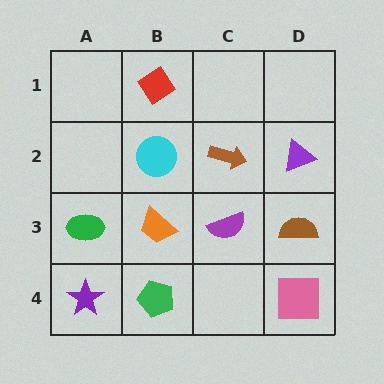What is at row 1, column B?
A red diamond.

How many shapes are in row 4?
3 shapes.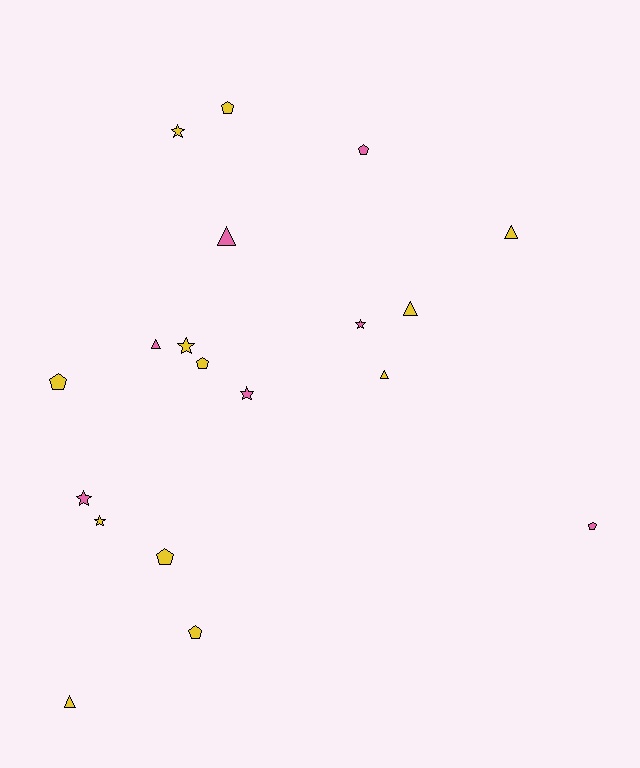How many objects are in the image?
There are 19 objects.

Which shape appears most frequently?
Pentagon, with 7 objects.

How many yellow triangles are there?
There are 4 yellow triangles.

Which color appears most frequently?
Yellow, with 12 objects.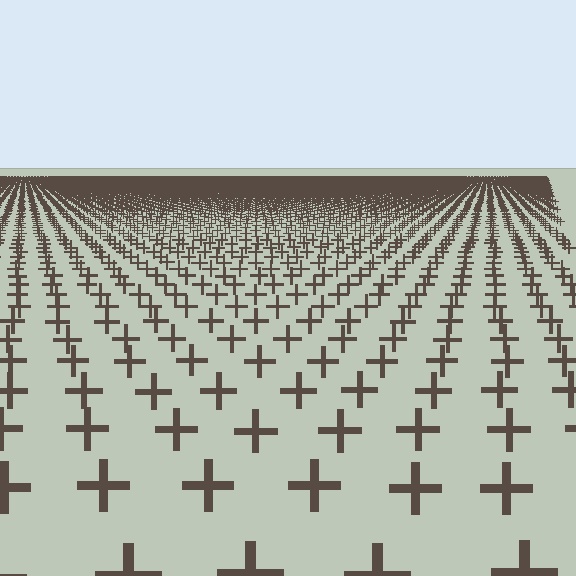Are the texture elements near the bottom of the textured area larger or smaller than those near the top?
Larger. Near the bottom, elements are closer to the viewer and appear at a bigger on-screen size.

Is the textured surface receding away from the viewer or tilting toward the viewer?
The surface is receding away from the viewer. Texture elements get smaller and denser toward the top.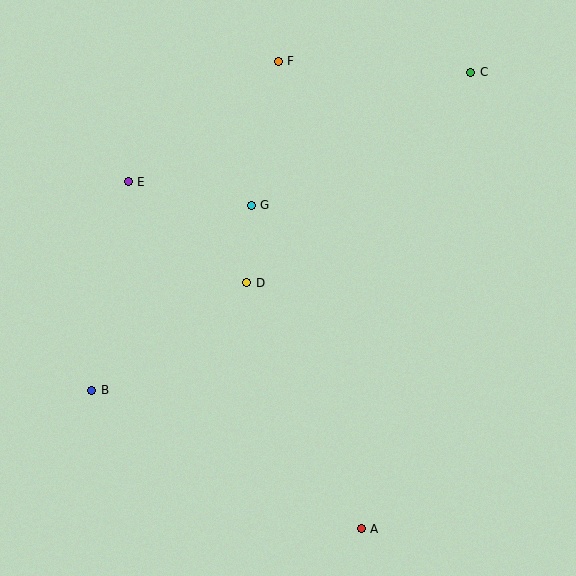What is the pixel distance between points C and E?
The distance between C and E is 360 pixels.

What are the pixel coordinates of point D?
Point D is at (247, 283).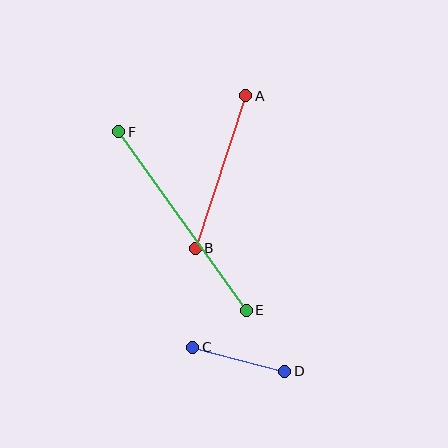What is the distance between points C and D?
The distance is approximately 95 pixels.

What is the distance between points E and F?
The distance is approximately 220 pixels.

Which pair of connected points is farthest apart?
Points E and F are farthest apart.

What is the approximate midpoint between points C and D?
The midpoint is at approximately (239, 359) pixels.